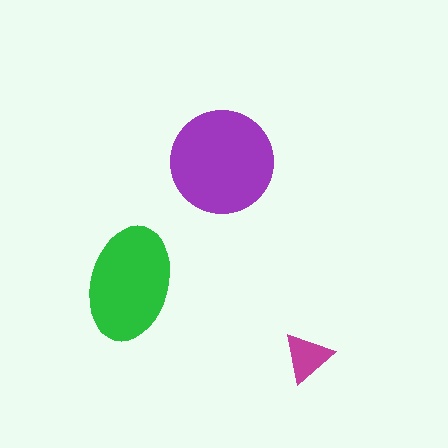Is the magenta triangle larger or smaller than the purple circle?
Smaller.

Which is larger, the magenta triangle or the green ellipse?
The green ellipse.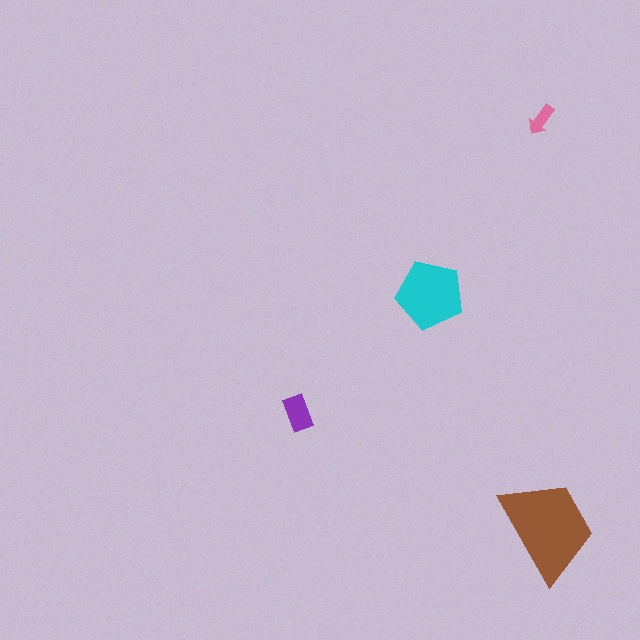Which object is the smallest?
The pink arrow.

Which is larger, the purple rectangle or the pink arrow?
The purple rectangle.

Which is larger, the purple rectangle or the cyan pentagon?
The cyan pentagon.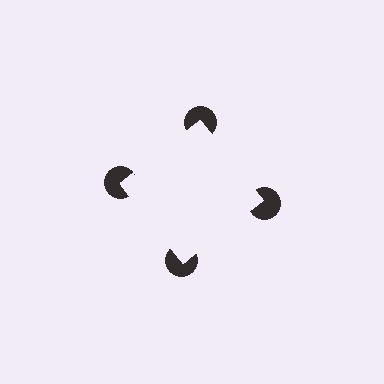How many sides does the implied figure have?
4 sides.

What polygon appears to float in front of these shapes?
An illusory square — its edges are inferred from the aligned wedge cuts in the pac-man discs, not physically drawn.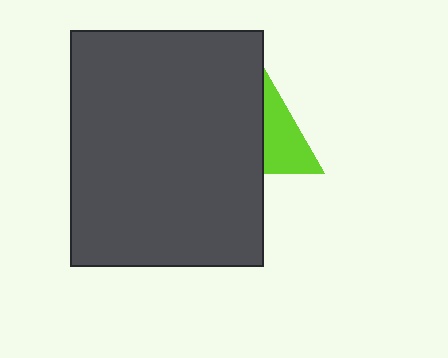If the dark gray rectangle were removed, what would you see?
You would see the complete lime triangle.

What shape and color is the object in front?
The object in front is a dark gray rectangle.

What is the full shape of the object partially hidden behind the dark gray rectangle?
The partially hidden object is a lime triangle.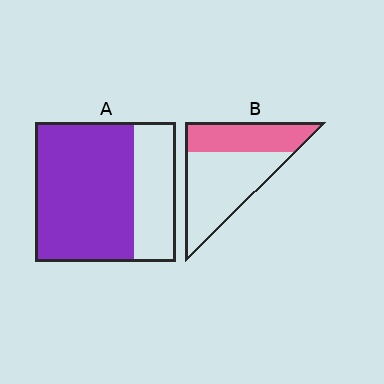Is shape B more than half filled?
No.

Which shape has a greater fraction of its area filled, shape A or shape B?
Shape A.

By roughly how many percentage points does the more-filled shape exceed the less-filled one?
By roughly 30 percentage points (A over B).